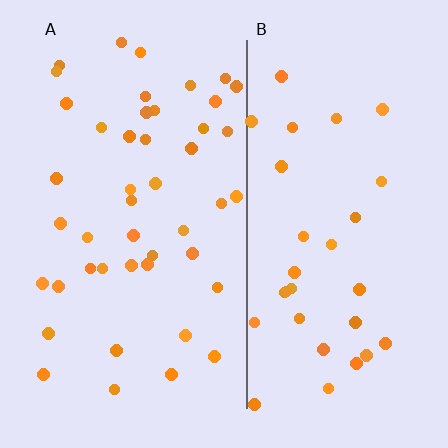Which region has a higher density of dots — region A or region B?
A (the left).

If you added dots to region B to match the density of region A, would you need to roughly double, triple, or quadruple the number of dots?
Approximately double.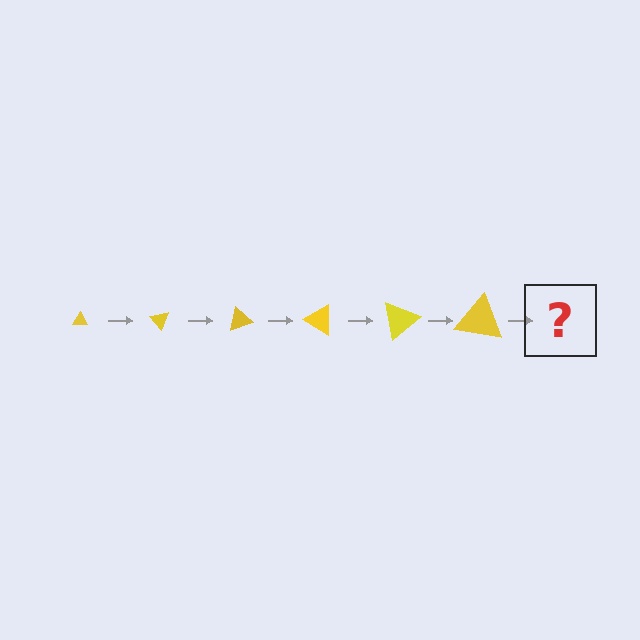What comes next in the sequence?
The next element should be a triangle, larger than the previous one and rotated 300 degrees from the start.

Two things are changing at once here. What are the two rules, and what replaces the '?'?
The two rules are that the triangle grows larger each step and it rotates 50 degrees each step. The '?' should be a triangle, larger than the previous one and rotated 300 degrees from the start.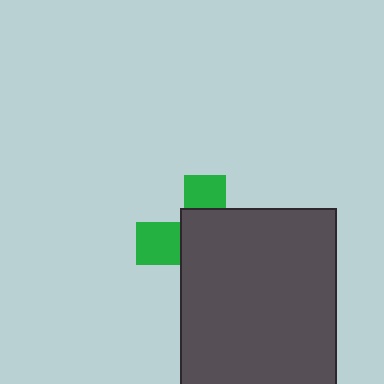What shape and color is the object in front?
The object in front is a dark gray rectangle.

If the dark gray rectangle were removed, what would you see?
You would see the complete green cross.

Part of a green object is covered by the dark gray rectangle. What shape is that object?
It is a cross.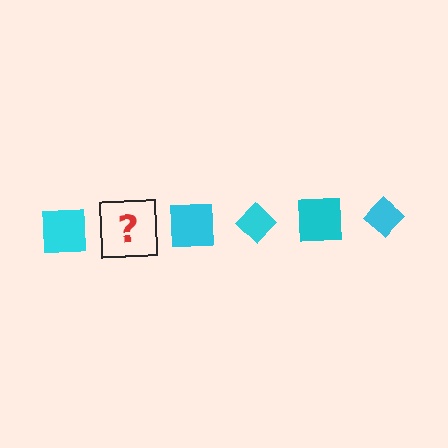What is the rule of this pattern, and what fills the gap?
The rule is that the pattern cycles through square, diamond shapes in cyan. The gap should be filled with a cyan diamond.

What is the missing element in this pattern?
The missing element is a cyan diamond.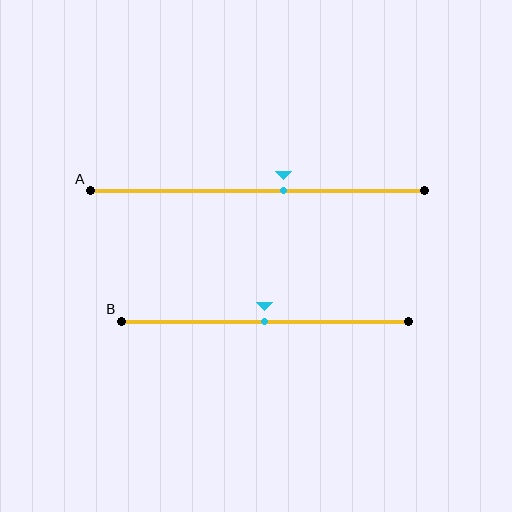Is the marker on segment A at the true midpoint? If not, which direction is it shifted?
No, the marker on segment A is shifted to the right by about 8% of the segment length.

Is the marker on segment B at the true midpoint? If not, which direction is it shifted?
Yes, the marker on segment B is at the true midpoint.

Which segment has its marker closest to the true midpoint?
Segment B has its marker closest to the true midpoint.